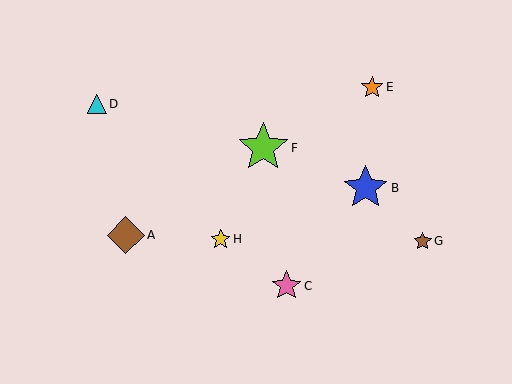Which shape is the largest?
The lime star (labeled F) is the largest.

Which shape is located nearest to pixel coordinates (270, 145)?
The lime star (labeled F) at (263, 148) is nearest to that location.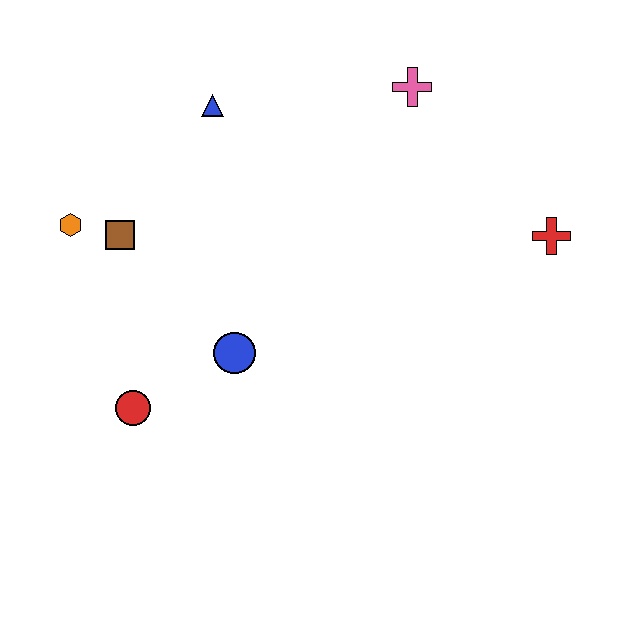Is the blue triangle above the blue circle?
Yes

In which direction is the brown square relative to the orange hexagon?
The brown square is to the right of the orange hexagon.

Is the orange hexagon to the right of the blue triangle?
No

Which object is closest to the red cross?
The pink cross is closest to the red cross.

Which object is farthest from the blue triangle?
The red cross is farthest from the blue triangle.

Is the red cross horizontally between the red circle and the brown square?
No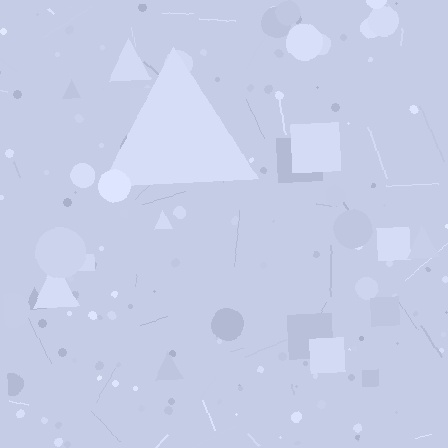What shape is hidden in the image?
A triangle is hidden in the image.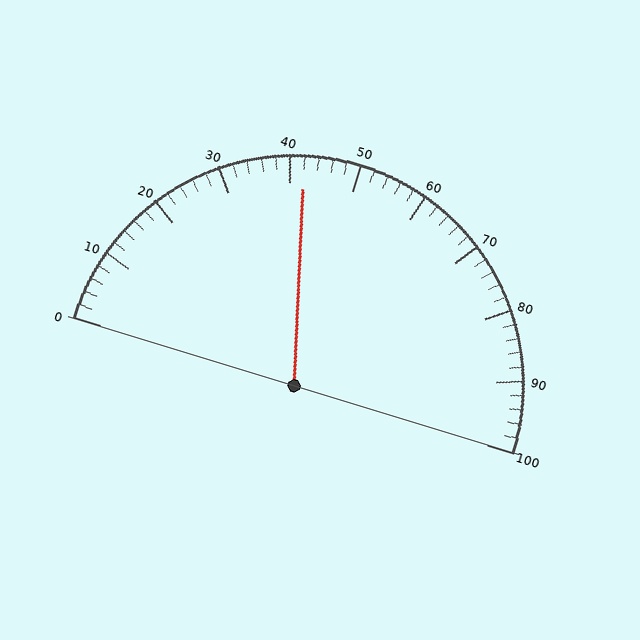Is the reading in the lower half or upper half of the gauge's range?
The reading is in the lower half of the range (0 to 100).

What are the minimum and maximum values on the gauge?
The gauge ranges from 0 to 100.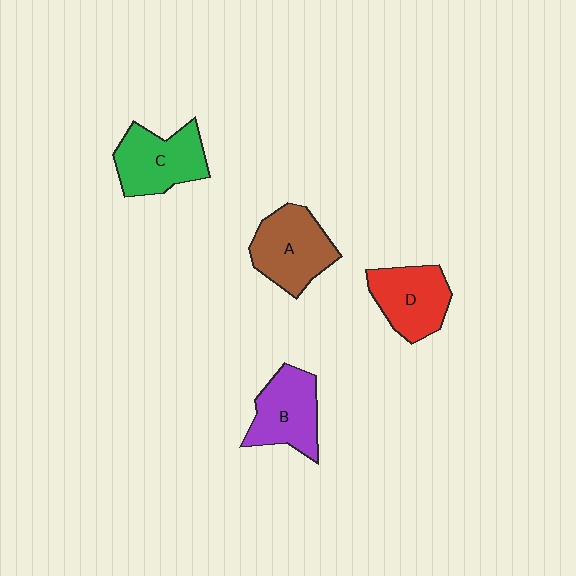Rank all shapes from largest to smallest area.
From largest to smallest: A (brown), C (green), B (purple), D (red).